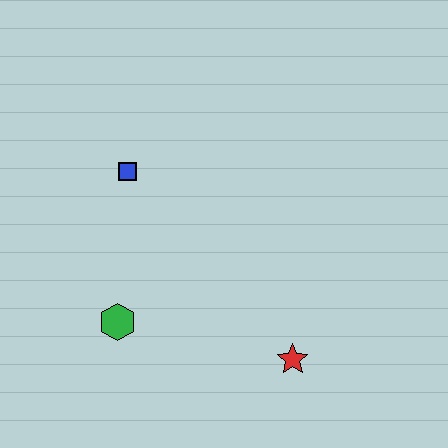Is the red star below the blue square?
Yes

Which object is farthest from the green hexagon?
The red star is farthest from the green hexagon.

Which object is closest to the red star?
The green hexagon is closest to the red star.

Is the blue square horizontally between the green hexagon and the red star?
Yes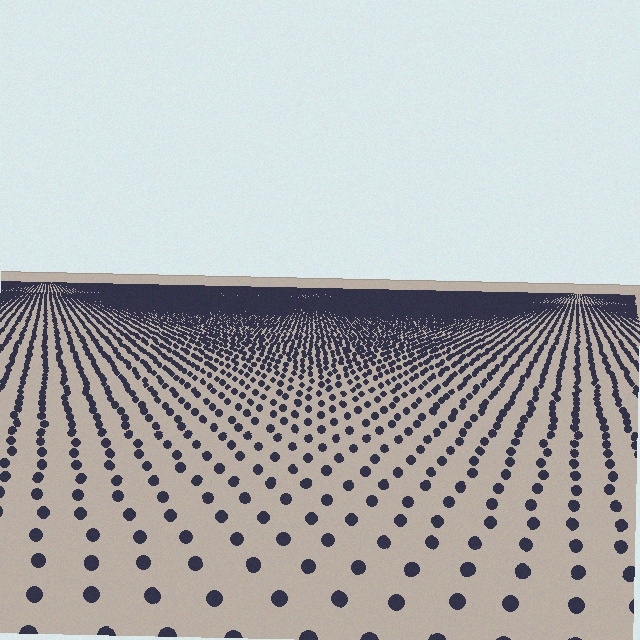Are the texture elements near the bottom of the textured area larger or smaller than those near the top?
Larger. Near the bottom, elements are closer to the viewer and appear at a bigger on-screen size.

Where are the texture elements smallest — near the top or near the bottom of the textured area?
Near the top.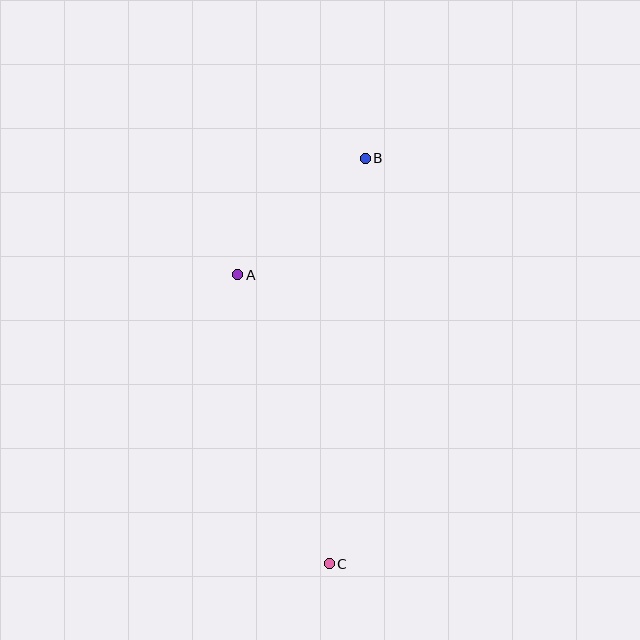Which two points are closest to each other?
Points A and B are closest to each other.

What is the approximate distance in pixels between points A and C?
The distance between A and C is approximately 303 pixels.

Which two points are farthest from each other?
Points B and C are farthest from each other.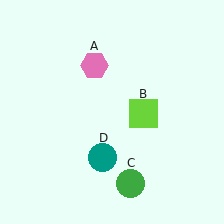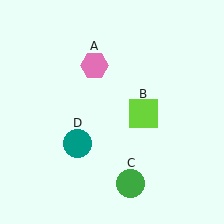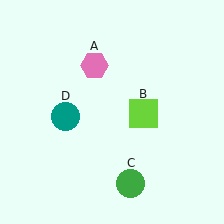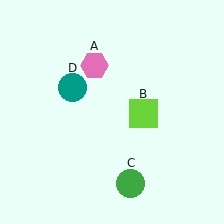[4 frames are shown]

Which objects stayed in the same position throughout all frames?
Pink hexagon (object A) and lime square (object B) and green circle (object C) remained stationary.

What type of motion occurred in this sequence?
The teal circle (object D) rotated clockwise around the center of the scene.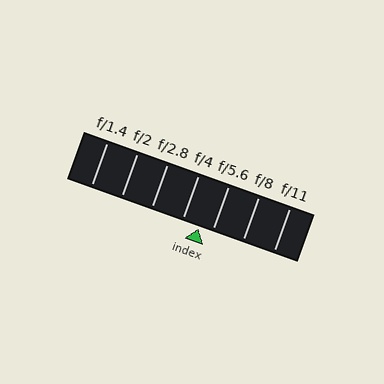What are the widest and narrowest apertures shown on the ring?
The widest aperture shown is f/1.4 and the narrowest is f/11.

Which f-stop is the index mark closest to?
The index mark is closest to f/5.6.